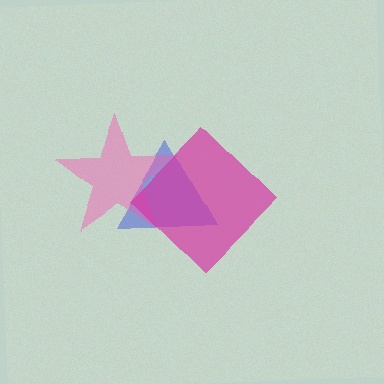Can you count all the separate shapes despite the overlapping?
Yes, there are 3 separate shapes.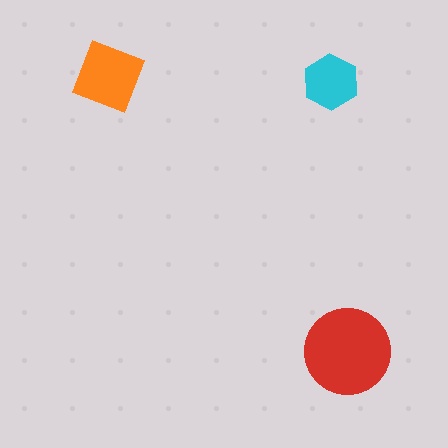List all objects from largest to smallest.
The red circle, the orange diamond, the cyan hexagon.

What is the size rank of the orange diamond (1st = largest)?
2nd.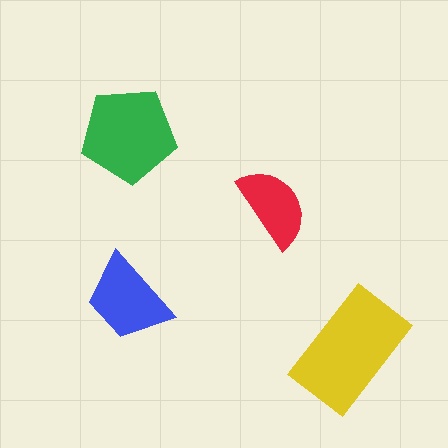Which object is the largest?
The yellow rectangle.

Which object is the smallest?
The red semicircle.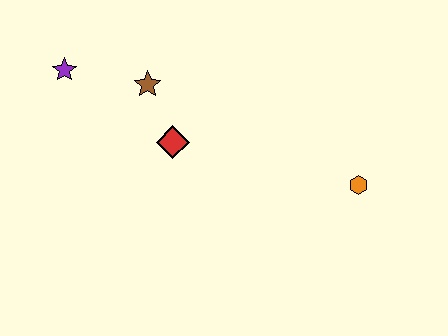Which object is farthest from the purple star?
The orange hexagon is farthest from the purple star.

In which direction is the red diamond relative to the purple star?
The red diamond is to the right of the purple star.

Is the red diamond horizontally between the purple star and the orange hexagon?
Yes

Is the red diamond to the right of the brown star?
Yes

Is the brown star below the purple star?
Yes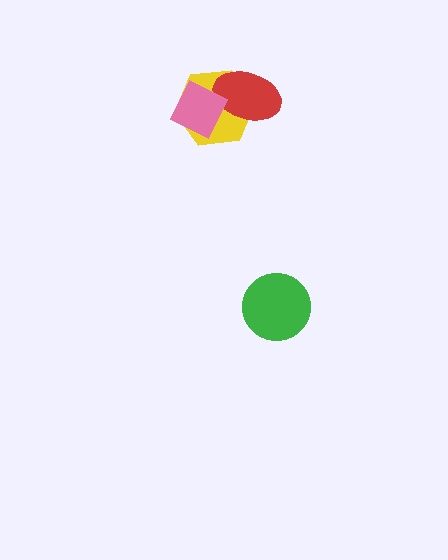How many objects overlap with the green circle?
0 objects overlap with the green circle.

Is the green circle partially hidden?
No, no other shape covers it.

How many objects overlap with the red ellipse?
2 objects overlap with the red ellipse.